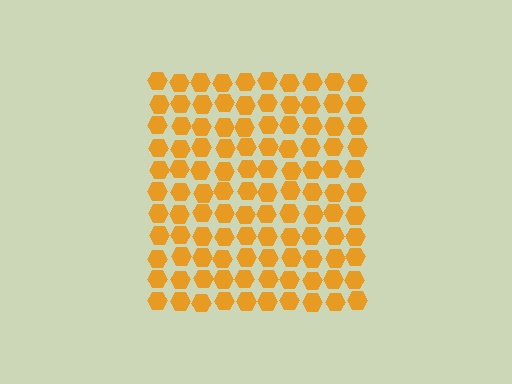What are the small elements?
The small elements are hexagons.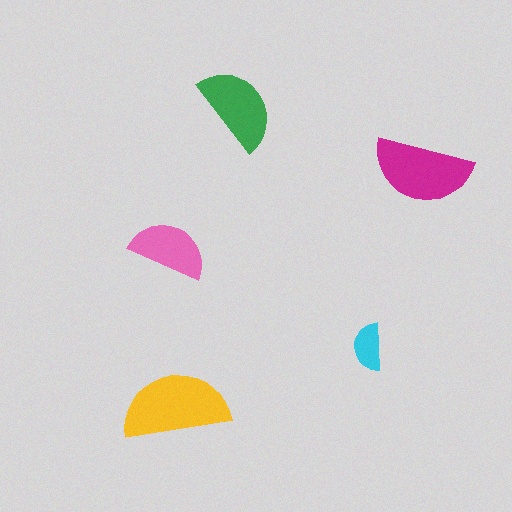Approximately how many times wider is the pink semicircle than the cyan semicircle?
About 1.5 times wider.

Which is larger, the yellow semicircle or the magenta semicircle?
The yellow one.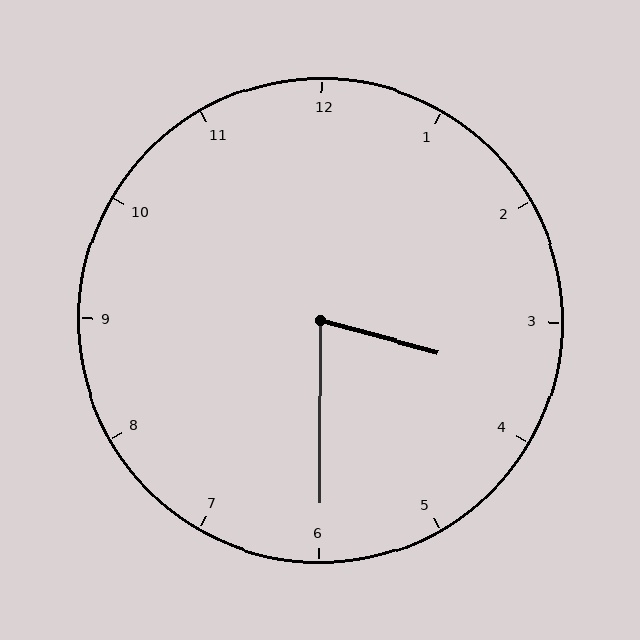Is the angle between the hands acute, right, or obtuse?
It is acute.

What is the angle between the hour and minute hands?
Approximately 75 degrees.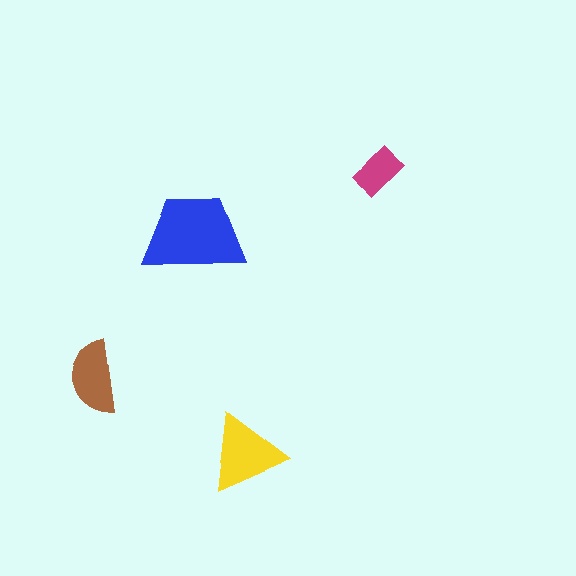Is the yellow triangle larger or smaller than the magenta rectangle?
Larger.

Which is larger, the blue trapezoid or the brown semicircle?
The blue trapezoid.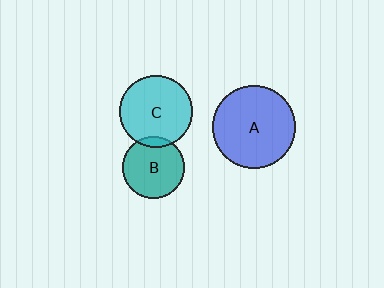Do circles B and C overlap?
Yes.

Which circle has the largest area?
Circle A (blue).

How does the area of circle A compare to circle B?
Approximately 1.8 times.